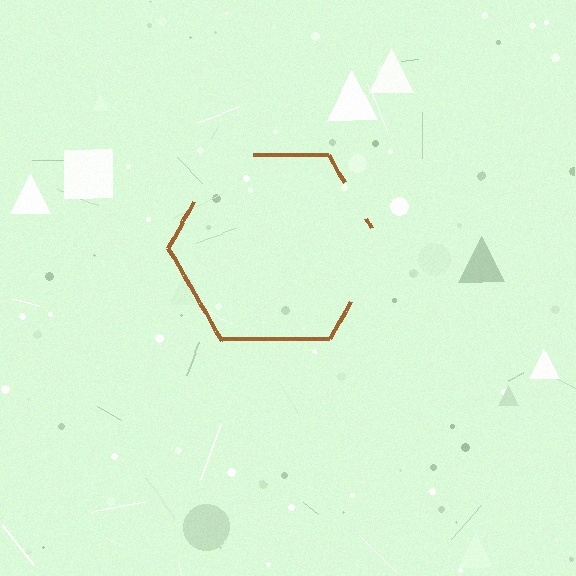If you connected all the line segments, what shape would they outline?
They would outline a hexagon.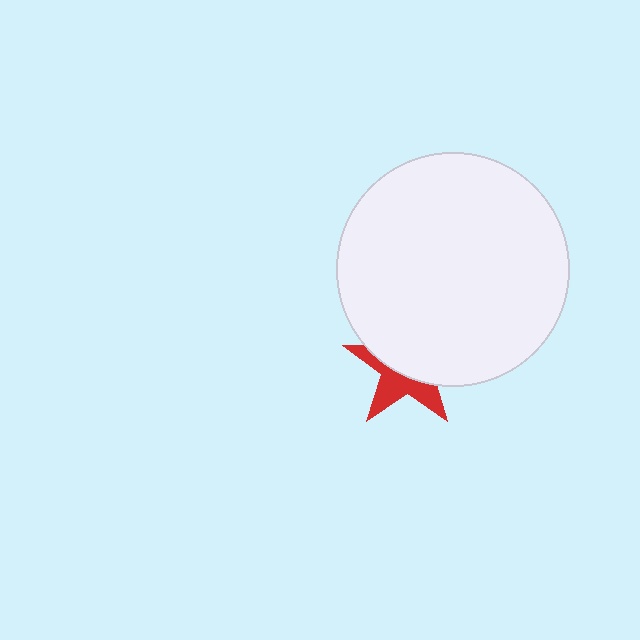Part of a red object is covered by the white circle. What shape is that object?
It is a star.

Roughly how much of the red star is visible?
A small part of it is visible (roughly 43%).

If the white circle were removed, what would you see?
You would see the complete red star.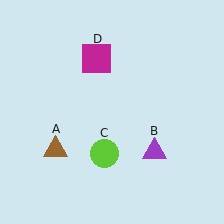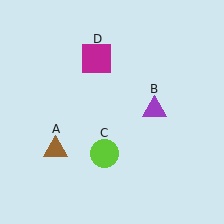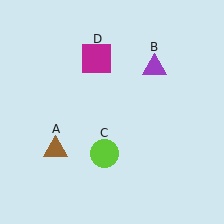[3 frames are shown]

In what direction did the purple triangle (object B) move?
The purple triangle (object B) moved up.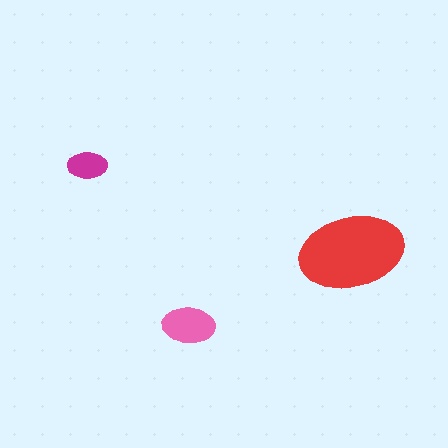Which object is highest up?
The magenta ellipse is topmost.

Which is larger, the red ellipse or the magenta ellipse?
The red one.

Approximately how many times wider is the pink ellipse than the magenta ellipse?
About 1.5 times wider.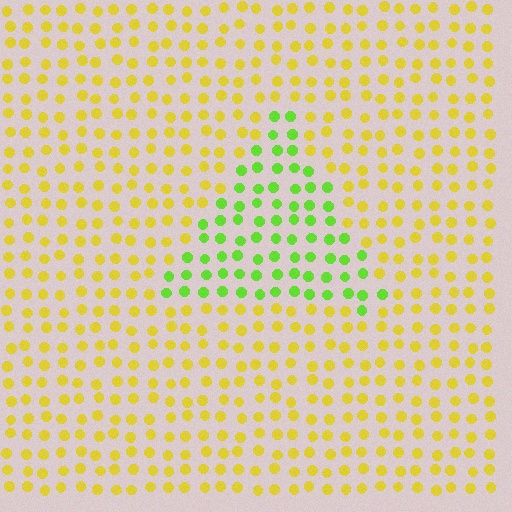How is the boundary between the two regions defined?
The boundary is defined purely by a slight shift in hue (about 49 degrees). Spacing, size, and orientation are identical on both sides.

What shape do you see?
I see a triangle.